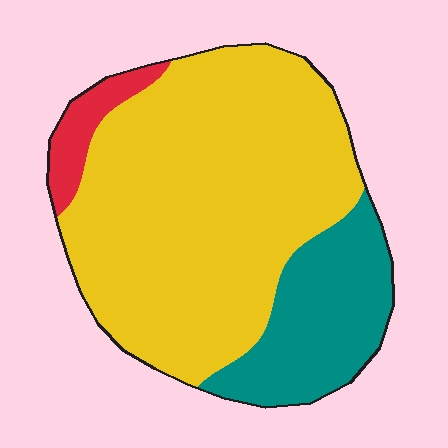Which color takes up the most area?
Yellow, at roughly 70%.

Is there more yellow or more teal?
Yellow.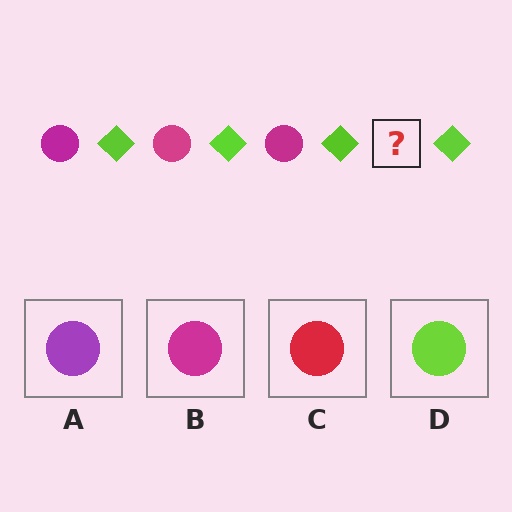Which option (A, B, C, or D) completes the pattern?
B.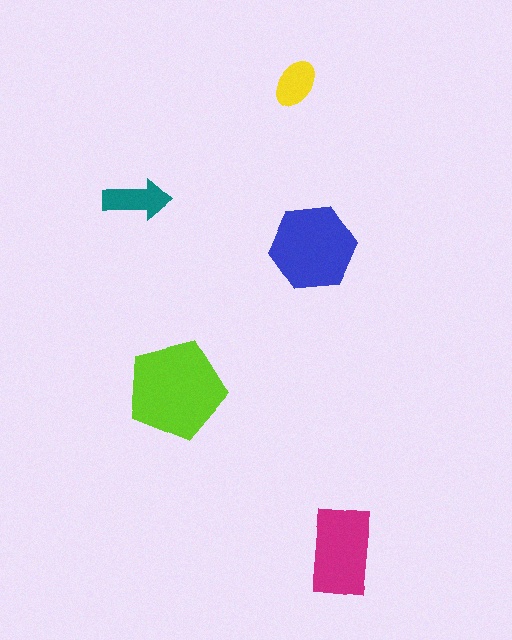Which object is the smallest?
The yellow ellipse.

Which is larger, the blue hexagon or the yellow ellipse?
The blue hexagon.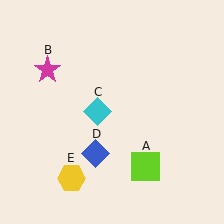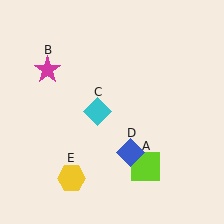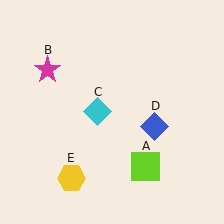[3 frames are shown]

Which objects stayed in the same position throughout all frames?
Lime square (object A) and magenta star (object B) and cyan diamond (object C) and yellow hexagon (object E) remained stationary.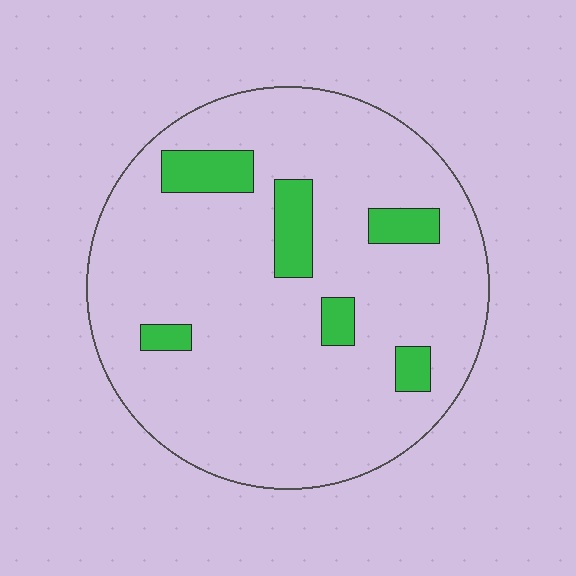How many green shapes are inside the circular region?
6.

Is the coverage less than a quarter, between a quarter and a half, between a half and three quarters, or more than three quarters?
Less than a quarter.